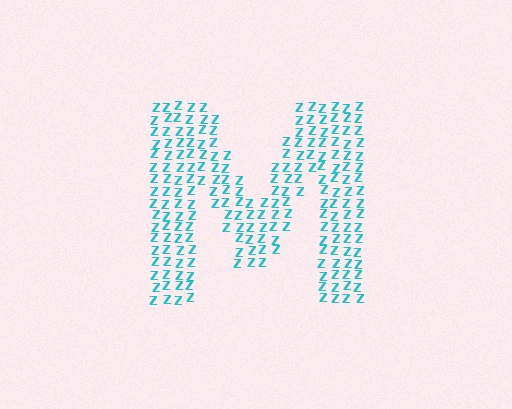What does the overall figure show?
The overall figure shows the letter M.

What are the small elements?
The small elements are letter Z's.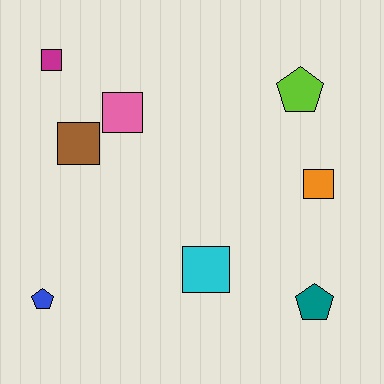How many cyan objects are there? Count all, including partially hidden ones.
There is 1 cyan object.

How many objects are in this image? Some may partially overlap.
There are 8 objects.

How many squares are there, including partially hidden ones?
There are 5 squares.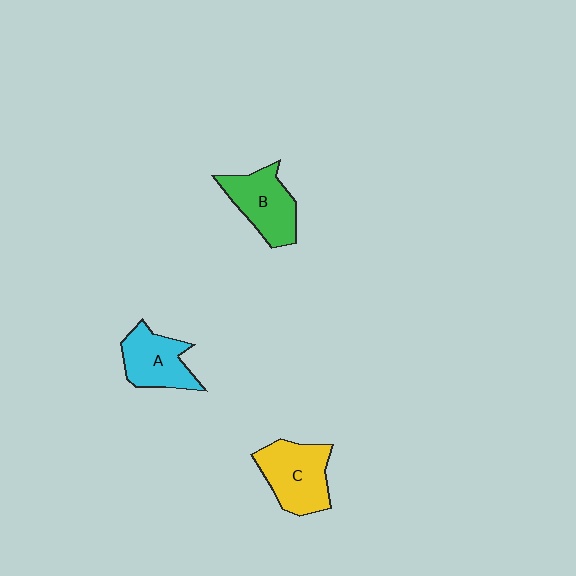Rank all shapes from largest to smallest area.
From largest to smallest: C (yellow), B (green), A (cyan).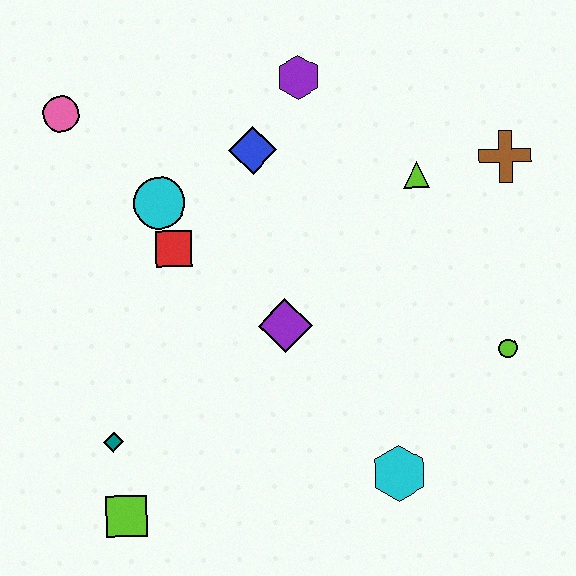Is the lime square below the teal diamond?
Yes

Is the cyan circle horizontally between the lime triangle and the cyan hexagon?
No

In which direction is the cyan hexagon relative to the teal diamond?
The cyan hexagon is to the right of the teal diamond.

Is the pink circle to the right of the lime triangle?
No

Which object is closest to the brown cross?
The lime triangle is closest to the brown cross.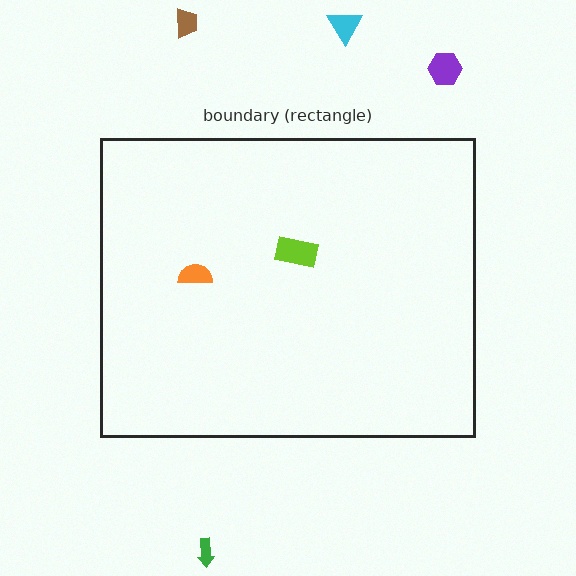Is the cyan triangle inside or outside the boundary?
Outside.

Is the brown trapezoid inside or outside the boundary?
Outside.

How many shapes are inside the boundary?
2 inside, 4 outside.